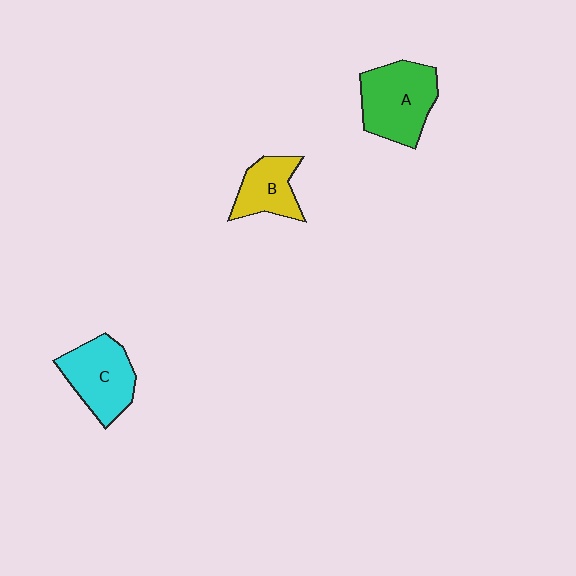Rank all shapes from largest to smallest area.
From largest to smallest: A (green), C (cyan), B (yellow).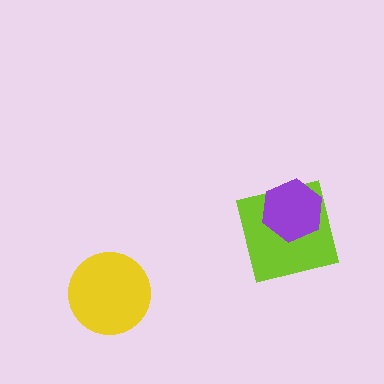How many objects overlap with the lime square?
1 object overlaps with the lime square.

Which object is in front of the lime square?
The purple hexagon is in front of the lime square.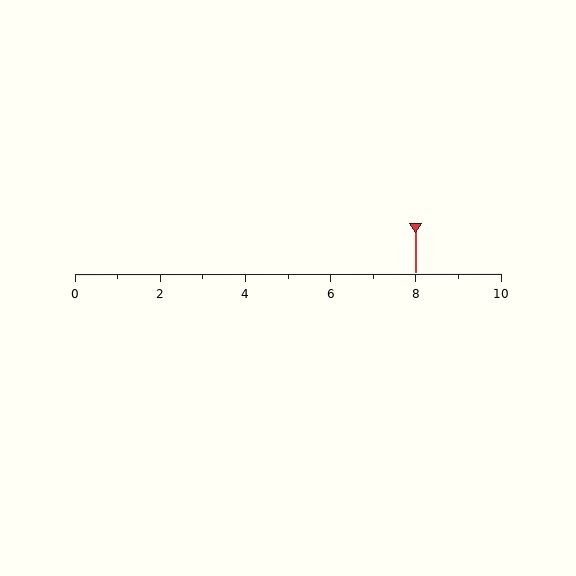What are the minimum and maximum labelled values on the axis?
The axis runs from 0 to 10.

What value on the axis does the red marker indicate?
The marker indicates approximately 8.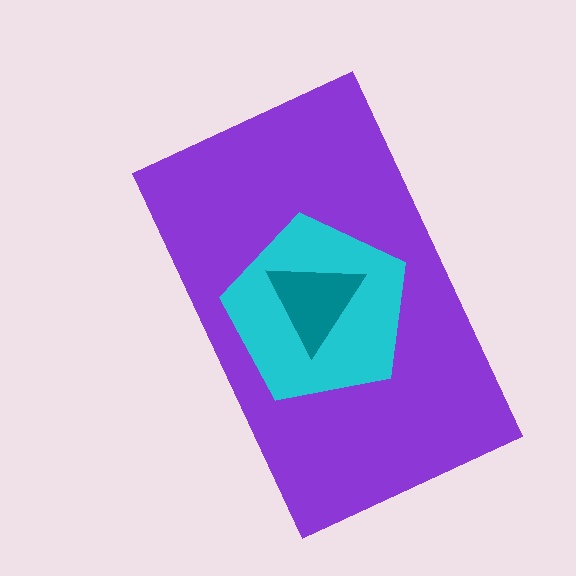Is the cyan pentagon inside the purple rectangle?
Yes.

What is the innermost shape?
The teal triangle.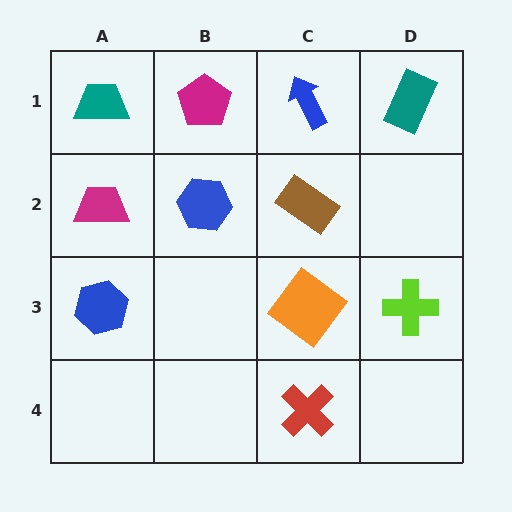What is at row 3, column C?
An orange diamond.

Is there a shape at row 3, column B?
No, that cell is empty.